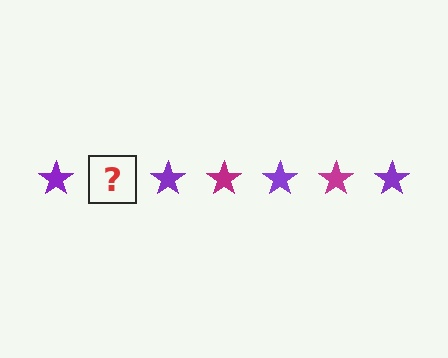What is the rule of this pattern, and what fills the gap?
The rule is that the pattern cycles through purple, magenta stars. The gap should be filled with a magenta star.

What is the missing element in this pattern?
The missing element is a magenta star.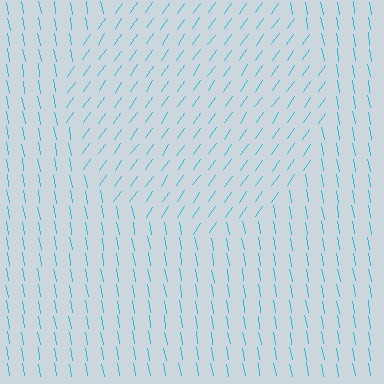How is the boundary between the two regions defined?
The boundary is defined purely by a change in line orientation (approximately 45 degrees difference). All lines are the same color and thickness.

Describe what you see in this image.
The image is filled with small cyan line segments. A circle region in the image has lines oriented differently from the surrounding lines, creating a visible texture boundary.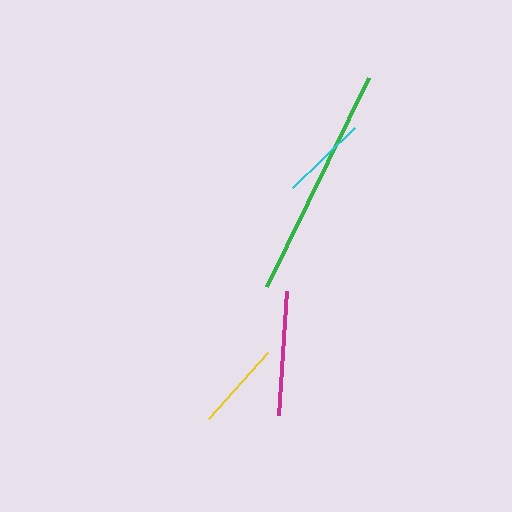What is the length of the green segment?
The green segment is approximately 232 pixels long.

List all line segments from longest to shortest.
From longest to shortest: green, magenta, yellow, cyan.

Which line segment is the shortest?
The cyan line is the shortest at approximately 87 pixels.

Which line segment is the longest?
The green line is the longest at approximately 232 pixels.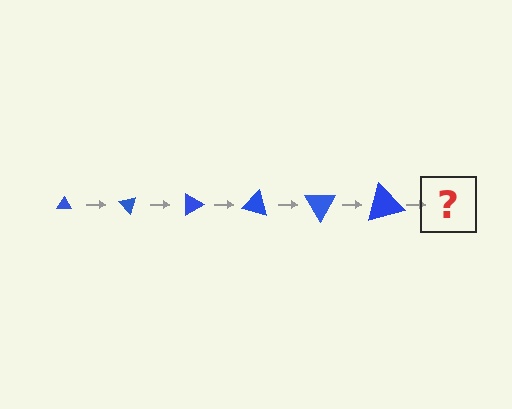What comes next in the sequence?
The next element should be a triangle, larger than the previous one and rotated 270 degrees from the start.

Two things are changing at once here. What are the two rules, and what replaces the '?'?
The two rules are that the triangle grows larger each step and it rotates 45 degrees each step. The '?' should be a triangle, larger than the previous one and rotated 270 degrees from the start.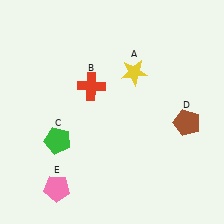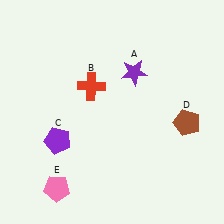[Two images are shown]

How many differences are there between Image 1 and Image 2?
There are 2 differences between the two images.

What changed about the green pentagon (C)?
In Image 1, C is green. In Image 2, it changed to purple.